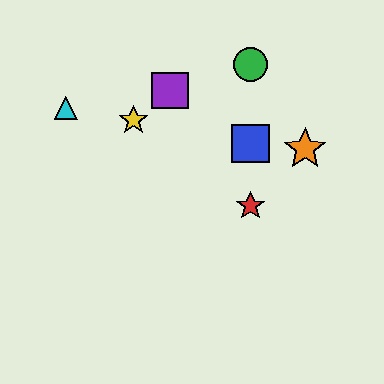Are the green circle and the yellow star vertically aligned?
No, the green circle is at x≈250 and the yellow star is at x≈133.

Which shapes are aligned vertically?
The red star, the blue square, the green circle are aligned vertically.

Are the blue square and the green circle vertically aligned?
Yes, both are at x≈250.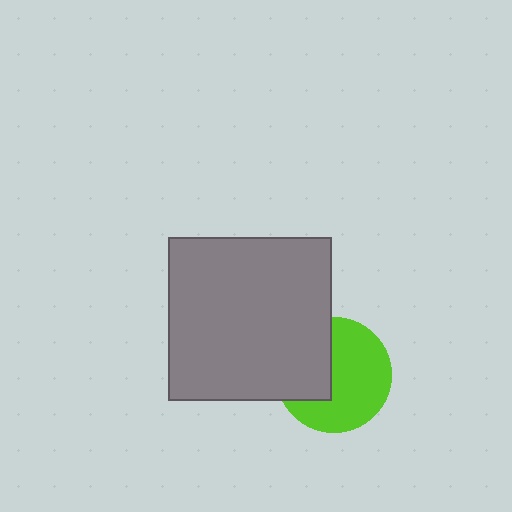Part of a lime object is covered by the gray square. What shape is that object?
It is a circle.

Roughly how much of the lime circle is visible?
About half of it is visible (roughly 63%).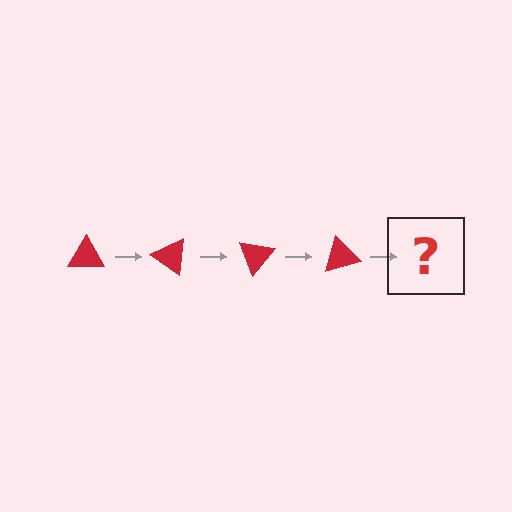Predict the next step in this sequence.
The next step is a red triangle rotated 140 degrees.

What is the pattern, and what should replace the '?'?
The pattern is that the triangle rotates 35 degrees each step. The '?' should be a red triangle rotated 140 degrees.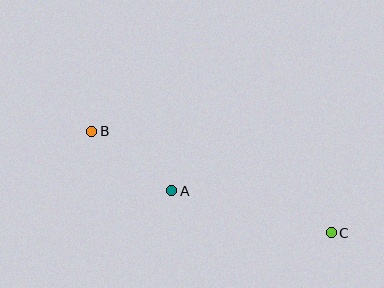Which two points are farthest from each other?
Points B and C are farthest from each other.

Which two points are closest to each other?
Points A and B are closest to each other.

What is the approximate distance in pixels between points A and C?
The distance between A and C is approximately 165 pixels.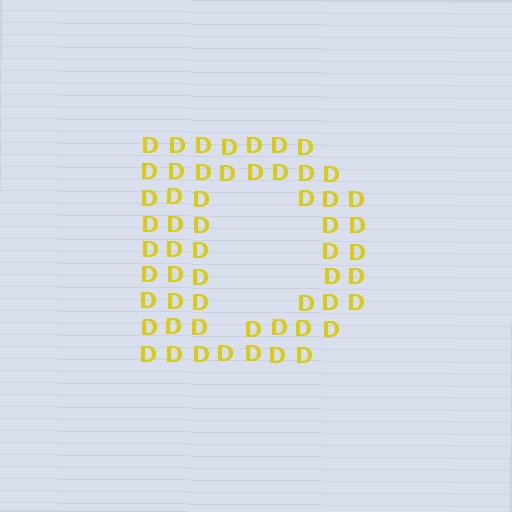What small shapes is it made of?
It is made of small letter D's.